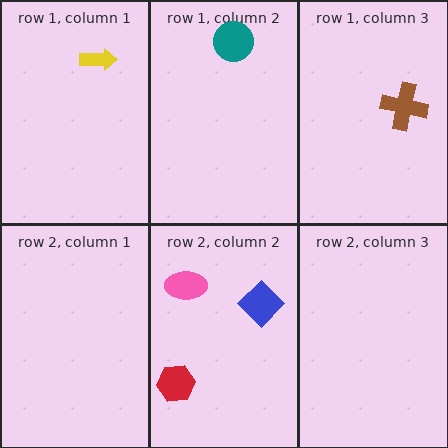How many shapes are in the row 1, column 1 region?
1.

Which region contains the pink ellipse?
The row 2, column 2 region.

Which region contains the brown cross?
The row 1, column 3 region.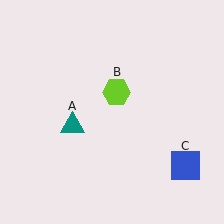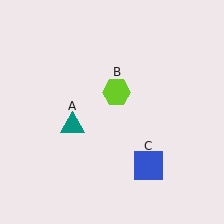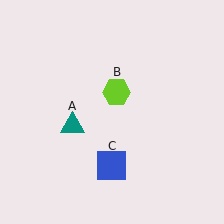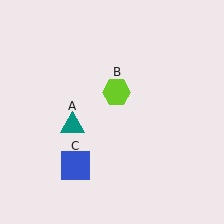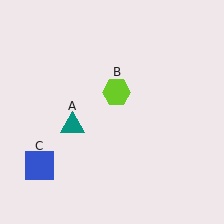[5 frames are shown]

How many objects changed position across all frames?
1 object changed position: blue square (object C).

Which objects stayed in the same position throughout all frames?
Teal triangle (object A) and lime hexagon (object B) remained stationary.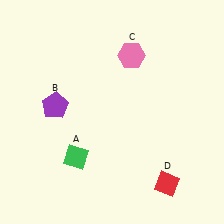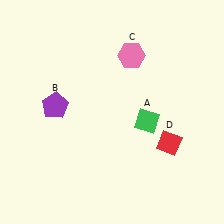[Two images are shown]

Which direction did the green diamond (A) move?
The green diamond (A) moved right.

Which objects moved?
The objects that moved are: the green diamond (A), the red diamond (D).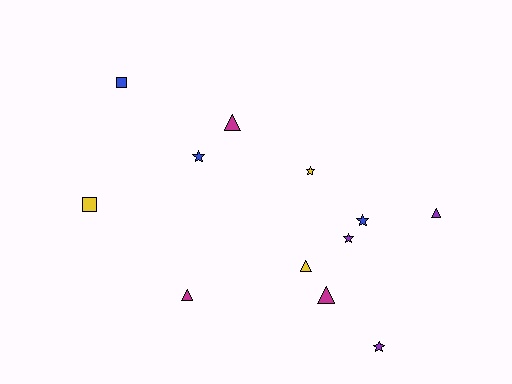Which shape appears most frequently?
Triangle, with 5 objects.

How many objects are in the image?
There are 12 objects.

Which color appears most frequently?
Magenta, with 3 objects.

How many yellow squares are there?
There is 1 yellow square.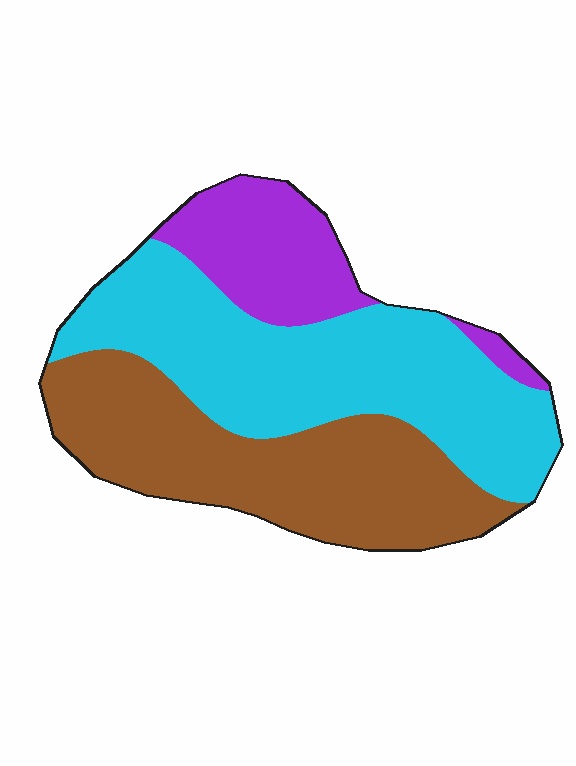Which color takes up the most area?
Cyan, at roughly 45%.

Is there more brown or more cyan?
Cyan.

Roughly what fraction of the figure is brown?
Brown covers roughly 40% of the figure.